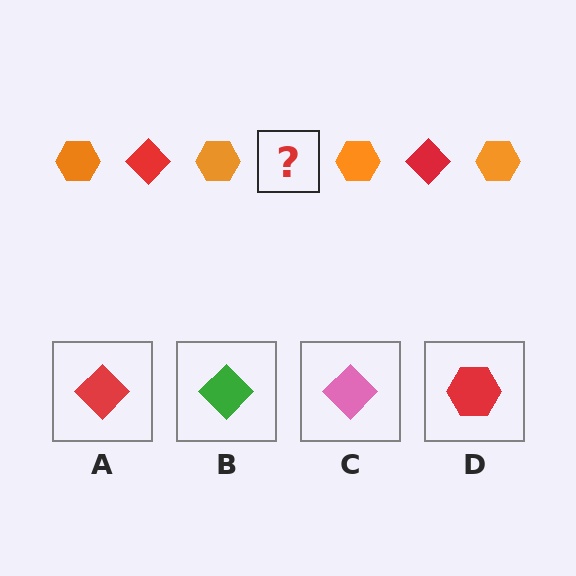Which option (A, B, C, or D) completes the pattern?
A.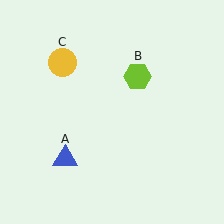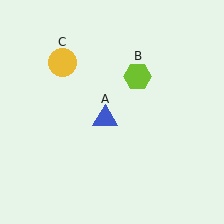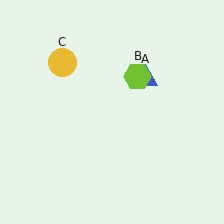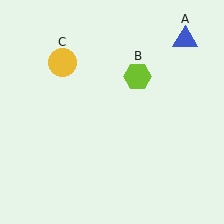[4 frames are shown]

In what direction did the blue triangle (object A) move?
The blue triangle (object A) moved up and to the right.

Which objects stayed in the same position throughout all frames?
Lime hexagon (object B) and yellow circle (object C) remained stationary.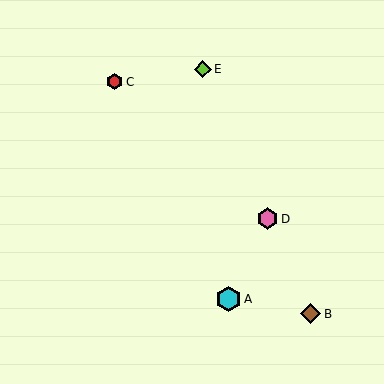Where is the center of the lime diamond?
The center of the lime diamond is at (203, 69).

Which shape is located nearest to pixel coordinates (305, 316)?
The brown diamond (labeled B) at (310, 314) is nearest to that location.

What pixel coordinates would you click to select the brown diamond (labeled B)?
Click at (310, 314) to select the brown diamond B.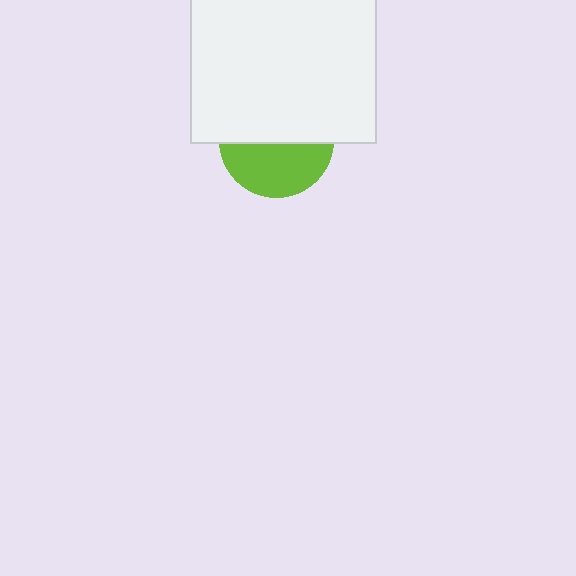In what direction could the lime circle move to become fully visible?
The lime circle could move down. That would shift it out from behind the white square entirely.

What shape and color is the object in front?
The object in front is a white square.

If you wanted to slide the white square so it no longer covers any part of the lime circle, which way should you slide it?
Slide it up — that is the most direct way to separate the two shapes.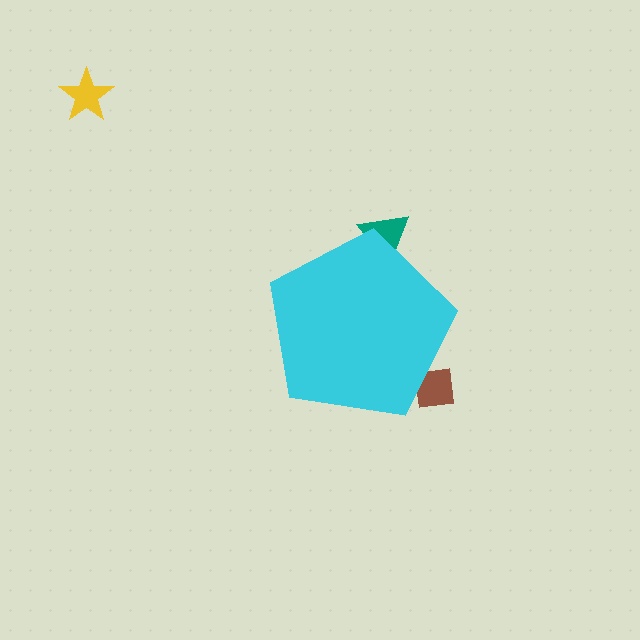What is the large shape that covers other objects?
A cyan pentagon.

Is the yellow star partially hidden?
No, the yellow star is fully visible.